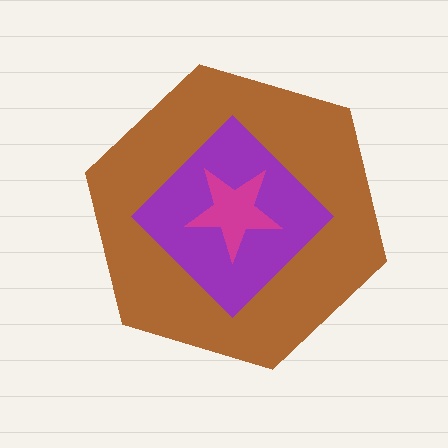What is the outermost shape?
The brown hexagon.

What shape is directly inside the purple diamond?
The magenta star.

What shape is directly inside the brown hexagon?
The purple diamond.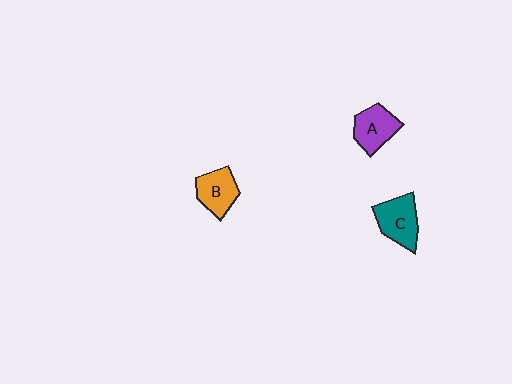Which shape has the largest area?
Shape C (teal).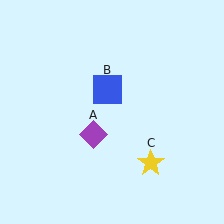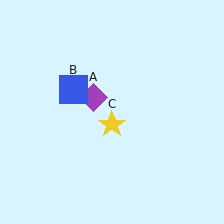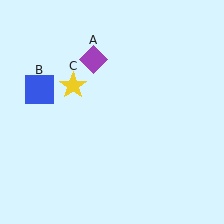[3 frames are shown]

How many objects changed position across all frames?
3 objects changed position: purple diamond (object A), blue square (object B), yellow star (object C).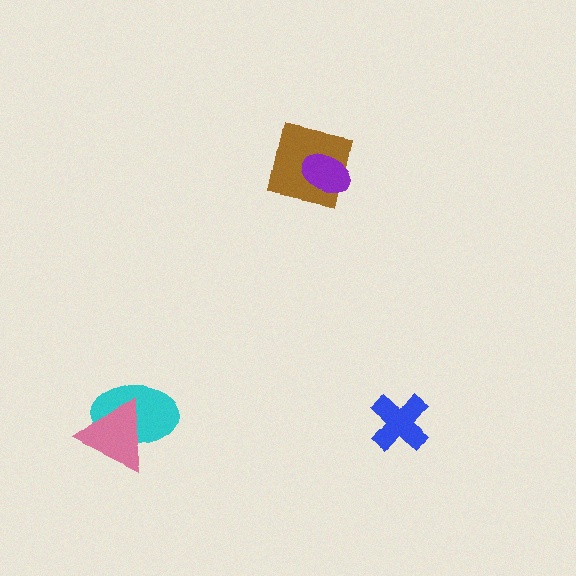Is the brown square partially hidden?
Yes, it is partially covered by another shape.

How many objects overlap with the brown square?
1 object overlaps with the brown square.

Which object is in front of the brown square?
The purple ellipse is in front of the brown square.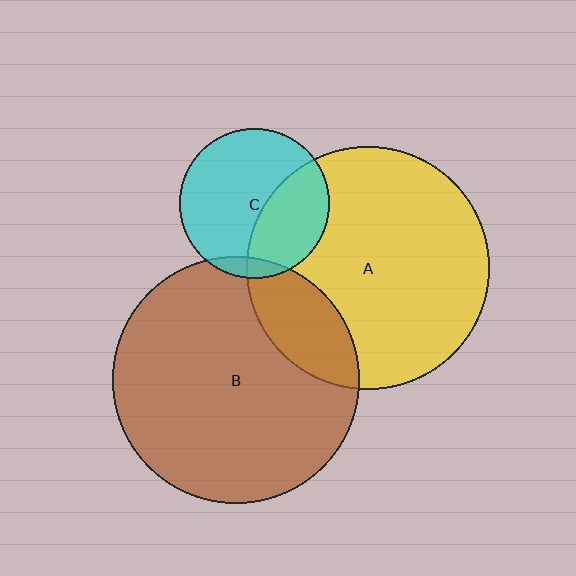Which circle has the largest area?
Circle B (brown).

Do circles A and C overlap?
Yes.